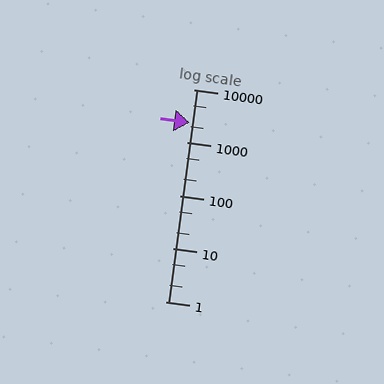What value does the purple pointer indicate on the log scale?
The pointer indicates approximately 2400.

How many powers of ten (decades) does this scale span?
The scale spans 4 decades, from 1 to 10000.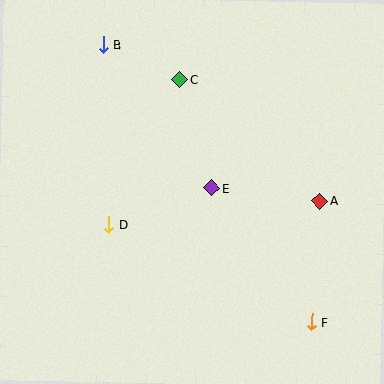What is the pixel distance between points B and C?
The distance between B and C is 84 pixels.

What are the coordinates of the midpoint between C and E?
The midpoint between C and E is at (196, 134).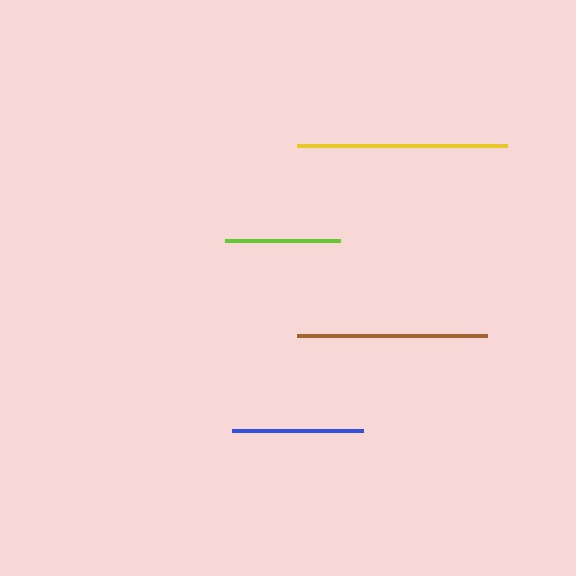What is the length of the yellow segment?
The yellow segment is approximately 210 pixels long.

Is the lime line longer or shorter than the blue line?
The blue line is longer than the lime line.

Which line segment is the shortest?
The lime line is the shortest at approximately 116 pixels.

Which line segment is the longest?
The yellow line is the longest at approximately 210 pixels.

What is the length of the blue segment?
The blue segment is approximately 131 pixels long.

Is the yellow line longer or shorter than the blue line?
The yellow line is longer than the blue line.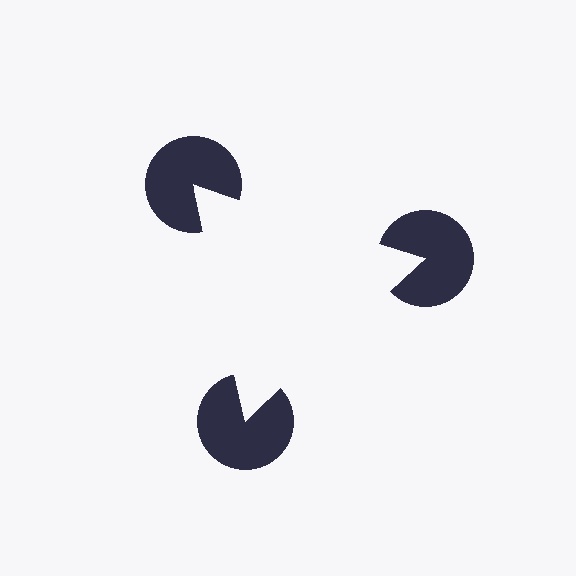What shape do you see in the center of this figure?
An illusory triangle — its edges are inferred from the aligned wedge cuts in the pac-man discs, not physically drawn.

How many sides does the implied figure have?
3 sides.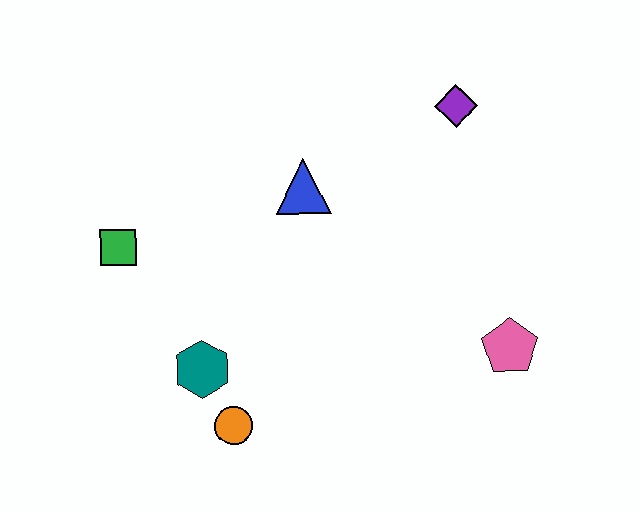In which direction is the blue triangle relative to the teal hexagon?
The blue triangle is above the teal hexagon.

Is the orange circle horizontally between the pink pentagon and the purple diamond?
No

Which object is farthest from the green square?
The pink pentagon is farthest from the green square.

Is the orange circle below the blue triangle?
Yes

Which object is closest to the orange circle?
The teal hexagon is closest to the orange circle.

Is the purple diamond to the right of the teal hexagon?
Yes